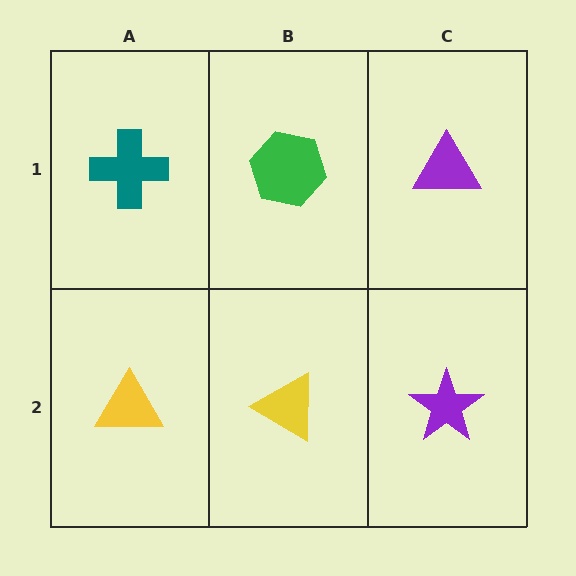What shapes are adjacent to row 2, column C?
A purple triangle (row 1, column C), a yellow triangle (row 2, column B).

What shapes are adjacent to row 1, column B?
A yellow triangle (row 2, column B), a teal cross (row 1, column A), a purple triangle (row 1, column C).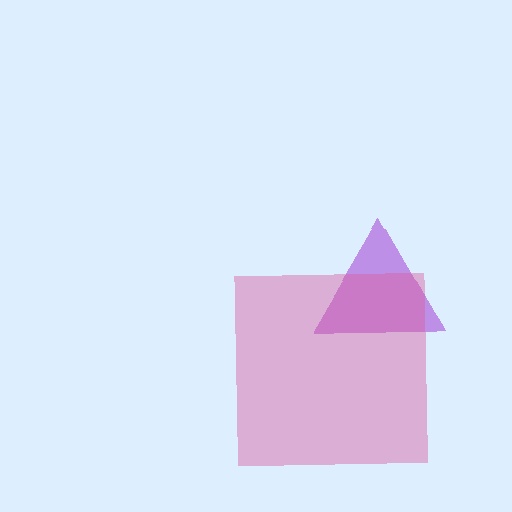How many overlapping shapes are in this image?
There are 2 overlapping shapes in the image.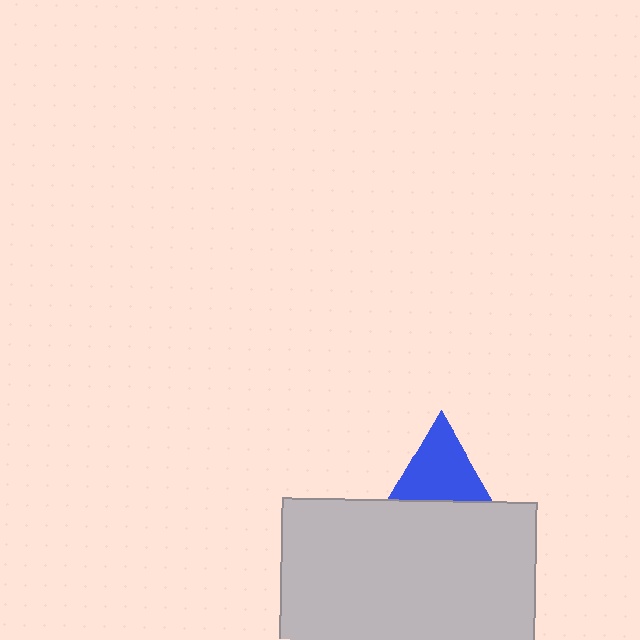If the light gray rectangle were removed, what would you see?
You would see the complete blue triangle.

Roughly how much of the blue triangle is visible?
About half of it is visible (roughly 65%).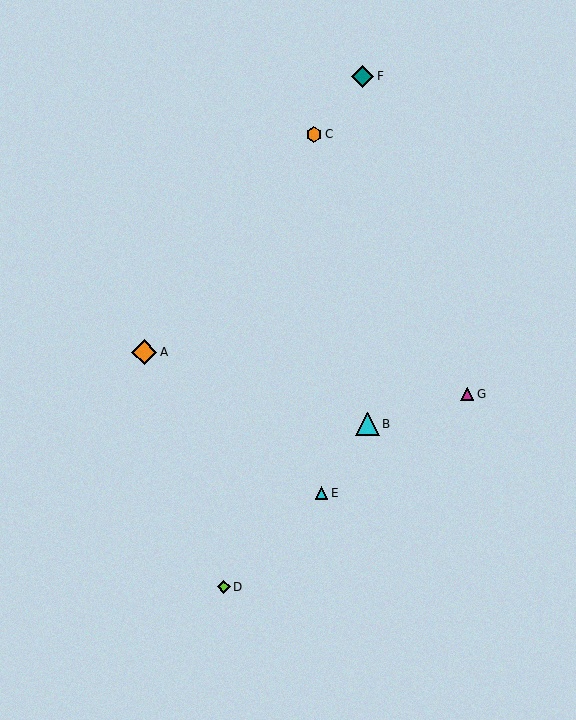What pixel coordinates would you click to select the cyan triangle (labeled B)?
Click at (368, 424) to select the cyan triangle B.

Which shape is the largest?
The orange diamond (labeled A) is the largest.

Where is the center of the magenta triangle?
The center of the magenta triangle is at (467, 394).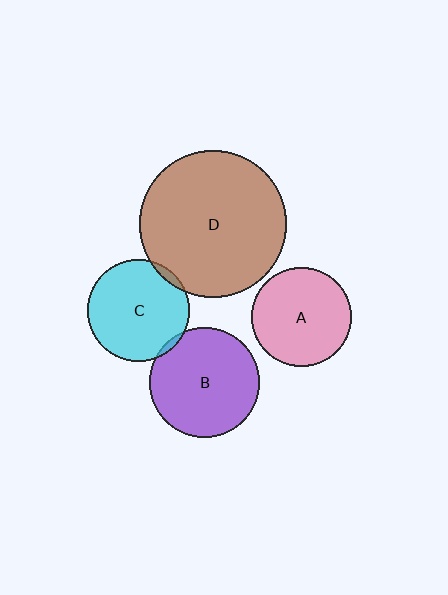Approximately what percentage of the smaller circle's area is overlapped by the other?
Approximately 5%.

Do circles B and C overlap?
Yes.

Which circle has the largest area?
Circle D (brown).